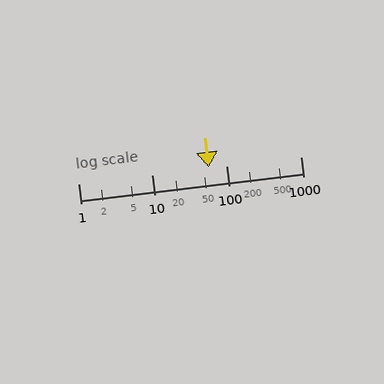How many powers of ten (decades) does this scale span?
The scale spans 3 decades, from 1 to 1000.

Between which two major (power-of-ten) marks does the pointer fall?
The pointer is between 10 and 100.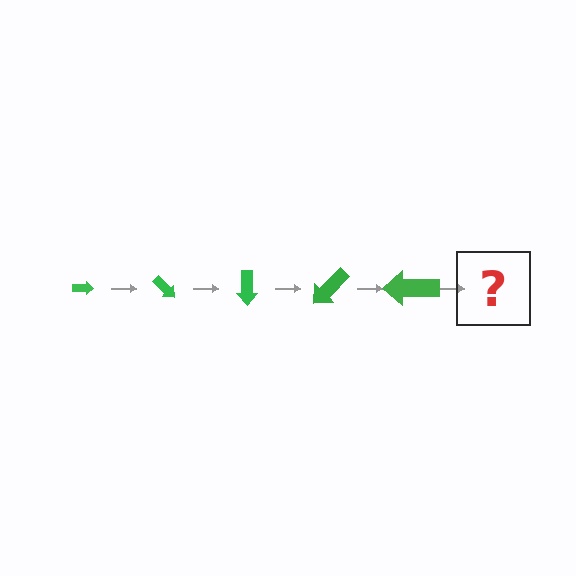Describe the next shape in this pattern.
It should be an arrow, larger than the previous one and rotated 225 degrees from the start.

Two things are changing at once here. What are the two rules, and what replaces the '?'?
The two rules are that the arrow grows larger each step and it rotates 45 degrees each step. The '?' should be an arrow, larger than the previous one and rotated 225 degrees from the start.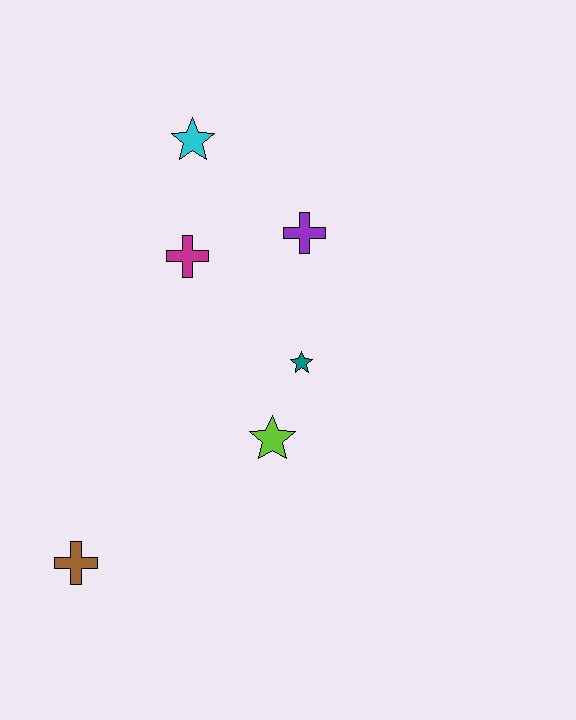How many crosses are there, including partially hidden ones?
There are 3 crosses.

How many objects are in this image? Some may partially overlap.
There are 6 objects.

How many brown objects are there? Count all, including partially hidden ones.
There is 1 brown object.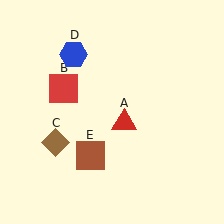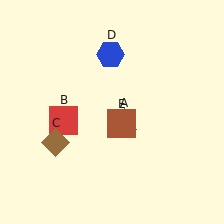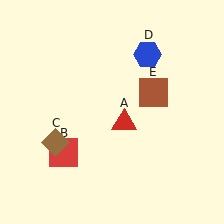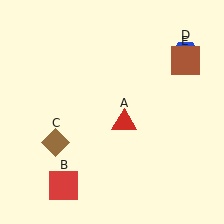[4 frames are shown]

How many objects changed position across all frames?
3 objects changed position: red square (object B), blue hexagon (object D), brown square (object E).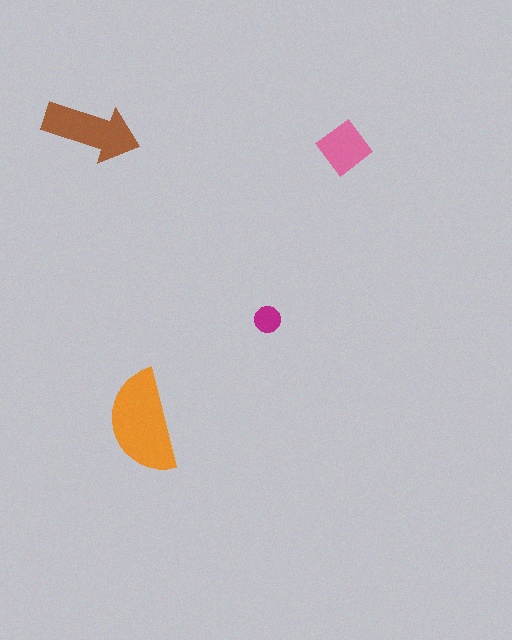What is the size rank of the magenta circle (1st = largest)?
4th.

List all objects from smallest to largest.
The magenta circle, the pink diamond, the brown arrow, the orange semicircle.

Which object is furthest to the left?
The brown arrow is leftmost.